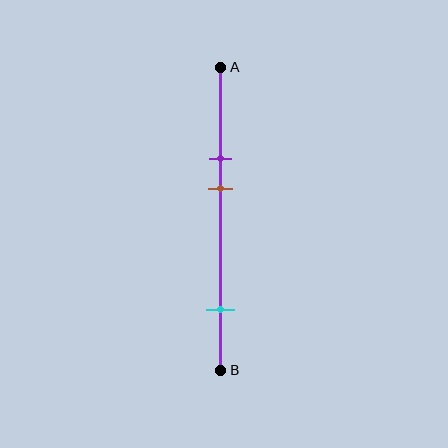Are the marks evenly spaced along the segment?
No, the marks are not evenly spaced.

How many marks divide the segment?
There are 3 marks dividing the segment.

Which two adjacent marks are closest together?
The purple and brown marks are the closest adjacent pair.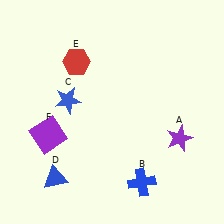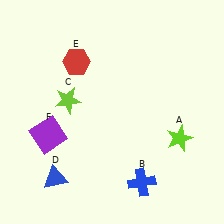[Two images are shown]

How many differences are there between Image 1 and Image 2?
There are 2 differences between the two images.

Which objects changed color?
A changed from purple to lime. C changed from blue to lime.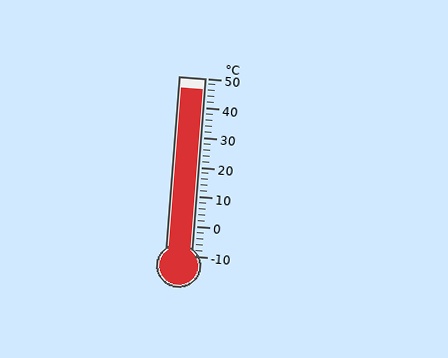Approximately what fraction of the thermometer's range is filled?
The thermometer is filled to approximately 95% of its range.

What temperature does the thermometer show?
The thermometer shows approximately 46°C.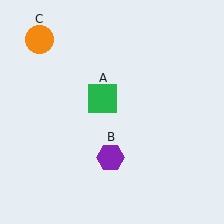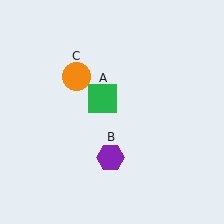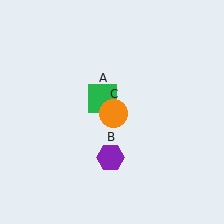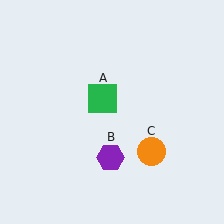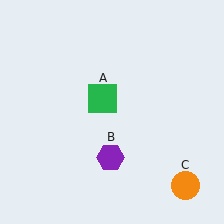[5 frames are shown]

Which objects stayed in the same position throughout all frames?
Green square (object A) and purple hexagon (object B) remained stationary.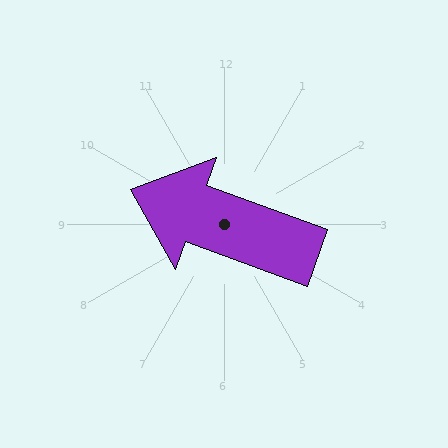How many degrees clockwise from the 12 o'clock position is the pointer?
Approximately 290 degrees.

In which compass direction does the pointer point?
West.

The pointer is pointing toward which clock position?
Roughly 10 o'clock.